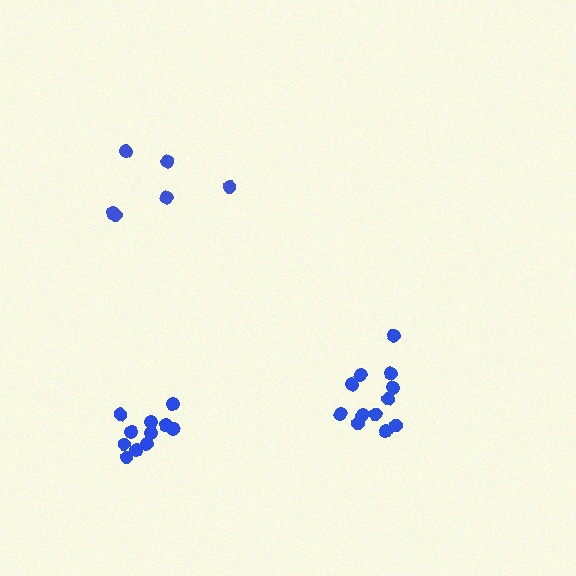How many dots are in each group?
Group 1: 6 dots, Group 2: 11 dots, Group 3: 12 dots (29 total).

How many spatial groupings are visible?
There are 3 spatial groupings.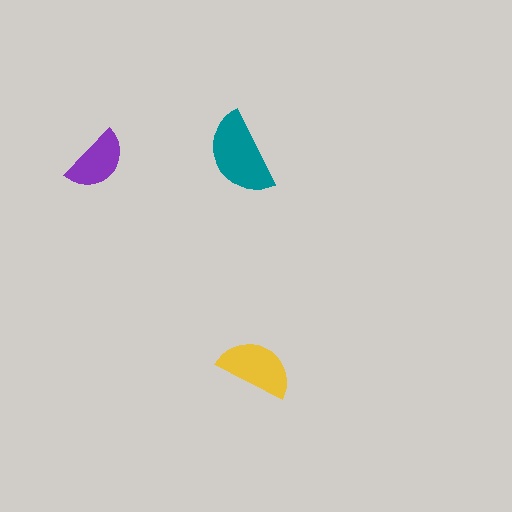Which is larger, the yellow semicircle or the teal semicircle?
The teal one.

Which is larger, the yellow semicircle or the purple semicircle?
The yellow one.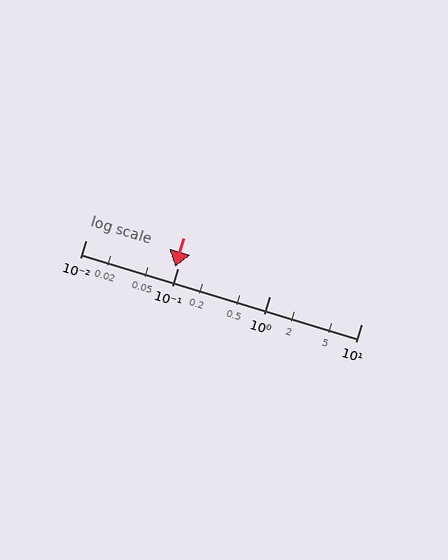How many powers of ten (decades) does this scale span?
The scale spans 3 decades, from 0.01 to 10.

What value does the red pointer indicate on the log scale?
The pointer indicates approximately 0.094.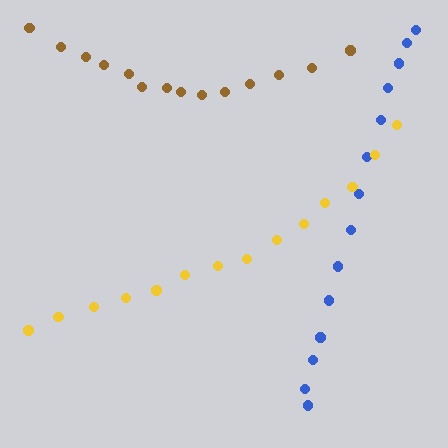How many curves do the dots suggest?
There are 3 distinct paths.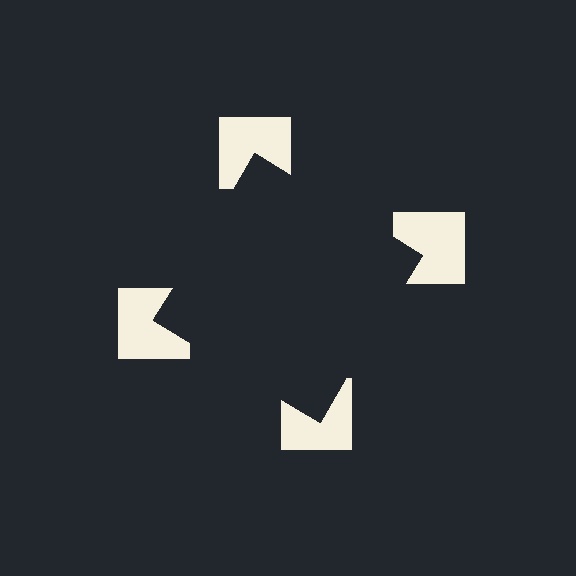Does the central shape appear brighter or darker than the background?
It typically appears slightly darker than the background, even though no actual brightness change is drawn.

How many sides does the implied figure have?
4 sides.